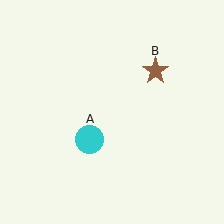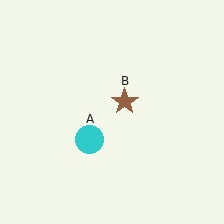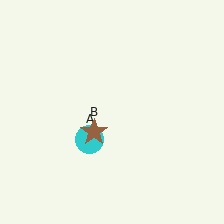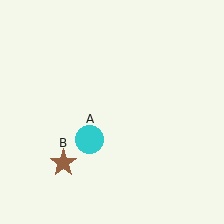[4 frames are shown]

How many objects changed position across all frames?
1 object changed position: brown star (object B).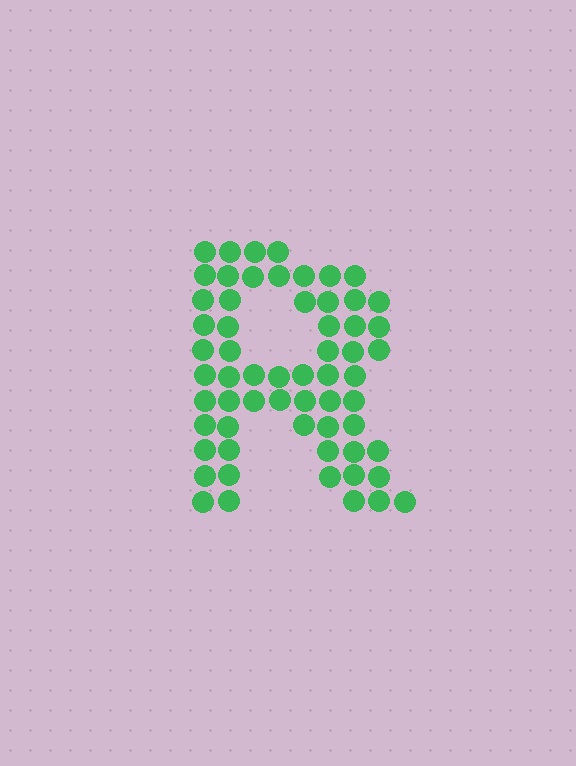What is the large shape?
The large shape is the letter R.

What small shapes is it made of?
It is made of small circles.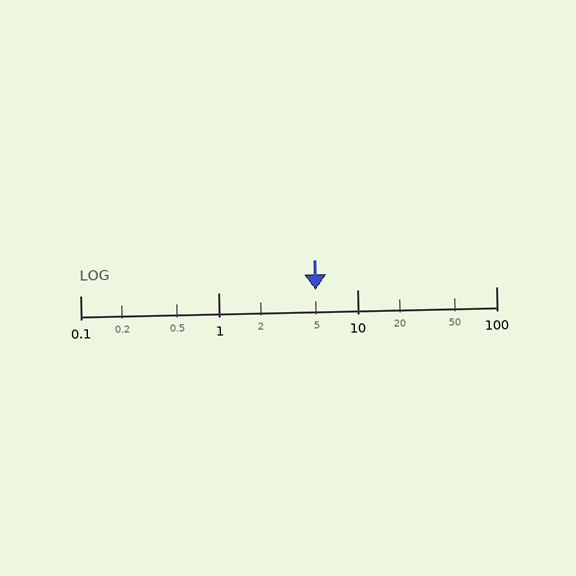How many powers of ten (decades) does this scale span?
The scale spans 3 decades, from 0.1 to 100.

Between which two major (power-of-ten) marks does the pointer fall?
The pointer is between 1 and 10.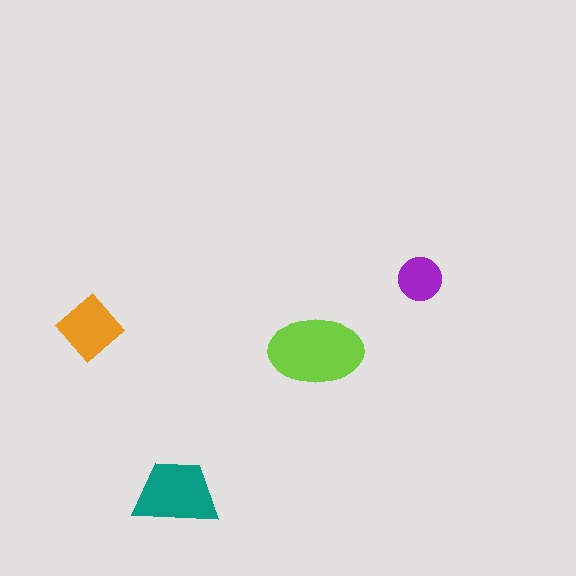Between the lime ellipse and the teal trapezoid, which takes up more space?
The lime ellipse.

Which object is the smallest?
The purple circle.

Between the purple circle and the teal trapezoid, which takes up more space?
The teal trapezoid.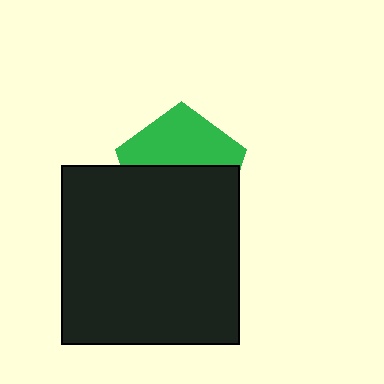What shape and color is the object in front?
The object in front is a black square.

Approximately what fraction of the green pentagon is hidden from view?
Roughly 55% of the green pentagon is hidden behind the black square.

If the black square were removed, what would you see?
You would see the complete green pentagon.